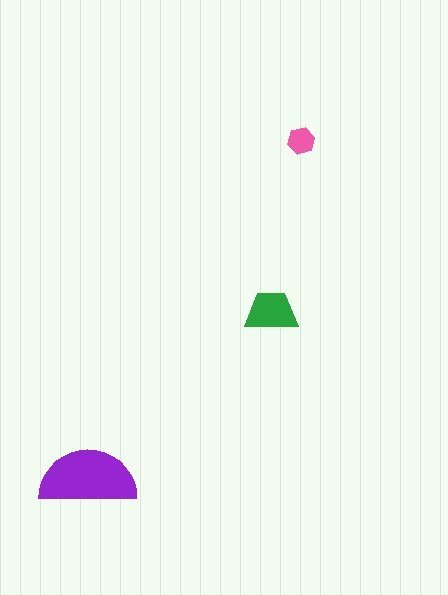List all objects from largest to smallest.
The purple semicircle, the green trapezoid, the pink hexagon.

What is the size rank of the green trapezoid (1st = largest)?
2nd.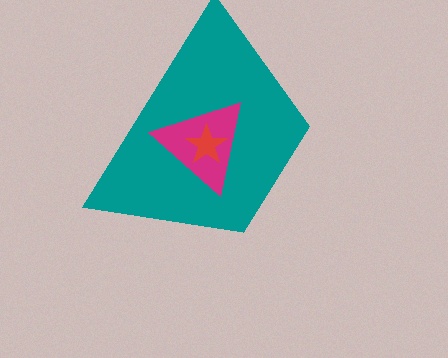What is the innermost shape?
The red star.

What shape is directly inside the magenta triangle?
The red star.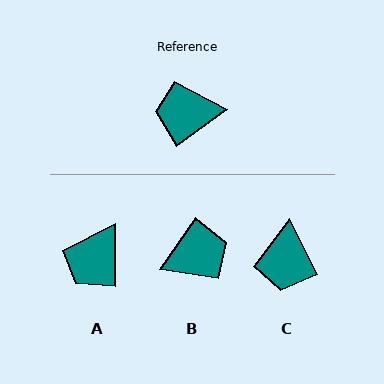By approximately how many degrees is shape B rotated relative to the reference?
Approximately 160 degrees clockwise.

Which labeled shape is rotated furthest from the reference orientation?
B, about 160 degrees away.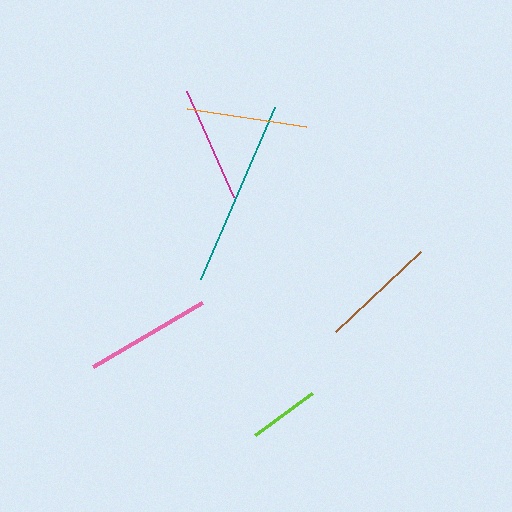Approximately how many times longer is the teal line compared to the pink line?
The teal line is approximately 1.5 times the length of the pink line.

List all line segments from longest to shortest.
From longest to shortest: teal, pink, orange, brown, magenta, lime.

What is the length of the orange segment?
The orange segment is approximately 120 pixels long.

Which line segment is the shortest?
The lime line is the shortest at approximately 71 pixels.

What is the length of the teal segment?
The teal segment is approximately 187 pixels long.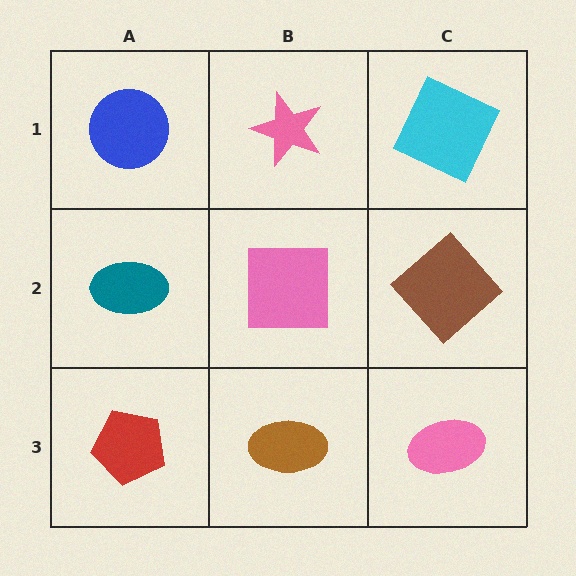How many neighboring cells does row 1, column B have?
3.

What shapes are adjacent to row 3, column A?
A teal ellipse (row 2, column A), a brown ellipse (row 3, column B).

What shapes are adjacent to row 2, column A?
A blue circle (row 1, column A), a red pentagon (row 3, column A), a pink square (row 2, column B).